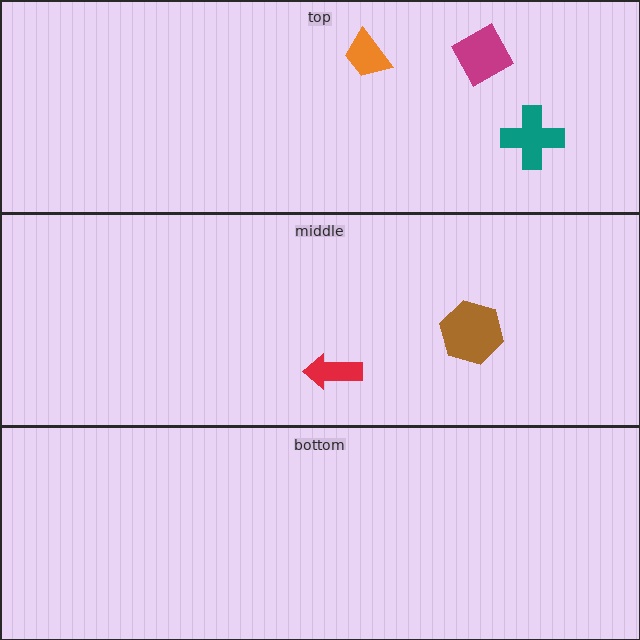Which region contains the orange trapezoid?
The top region.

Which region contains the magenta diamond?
The top region.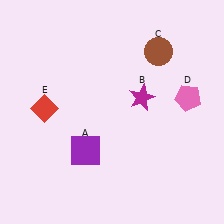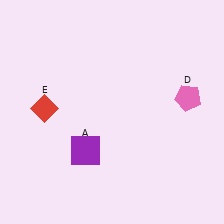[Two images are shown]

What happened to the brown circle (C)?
The brown circle (C) was removed in Image 2. It was in the top-right area of Image 1.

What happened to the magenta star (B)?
The magenta star (B) was removed in Image 2. It was in the top-right area of Image 1.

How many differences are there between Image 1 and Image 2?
There are 2 differences between the two images.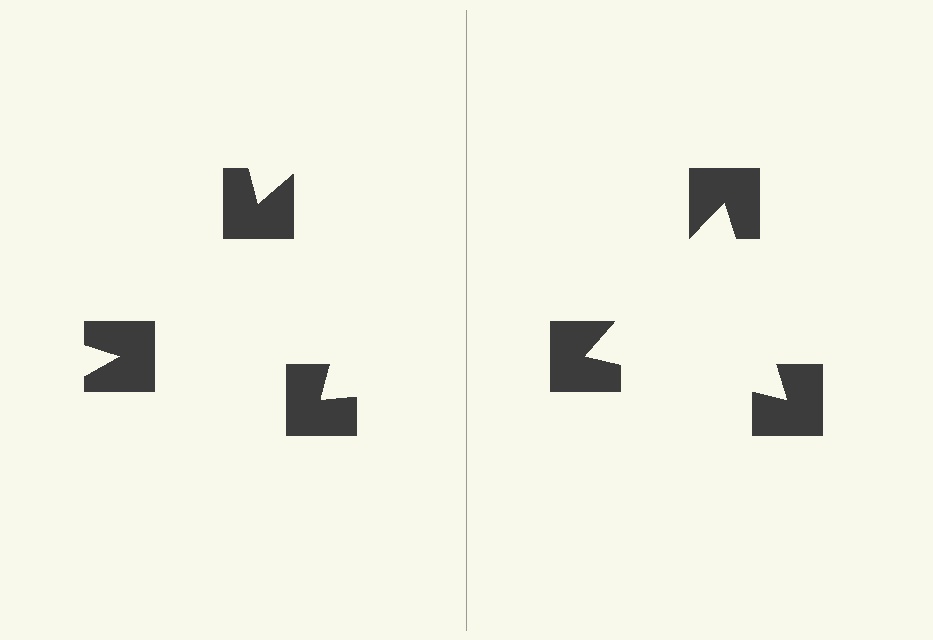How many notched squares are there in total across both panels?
6 — 3 on each side.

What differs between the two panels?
The notched squares are positioned identically on both sides; only the wedge orientations differ. On the right they align to a triangle; on the left they are misaligned.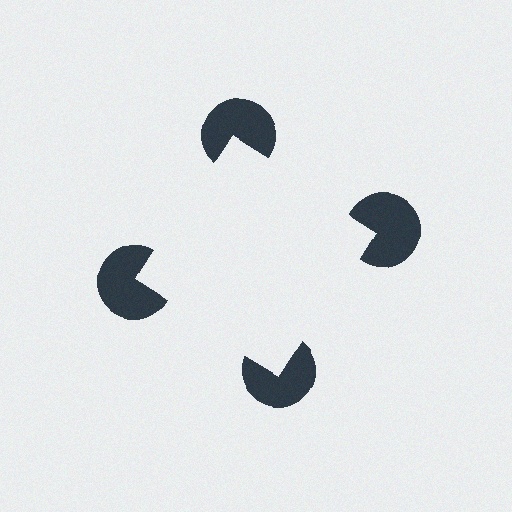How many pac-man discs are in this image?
There are 4 — one at each vertex of the illusory square.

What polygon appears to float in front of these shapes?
An illusory square — its edges are inferred from the aligned wedge cuts in the pac-man discs, not physically drawn.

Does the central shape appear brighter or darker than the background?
It typically appears slightly brighter than the background, even though no actual brightness change is drawn.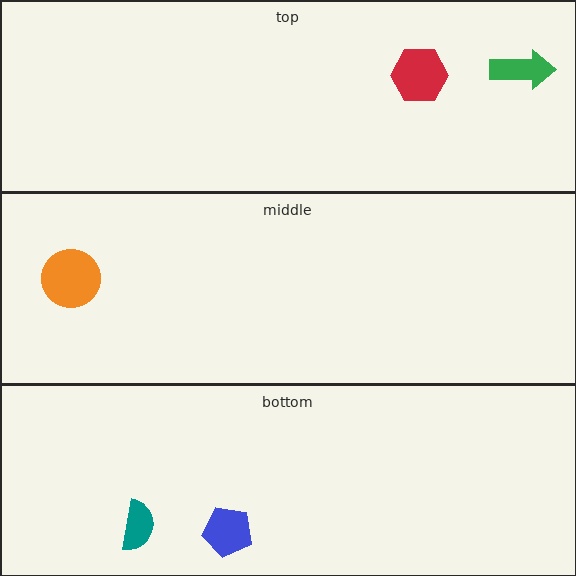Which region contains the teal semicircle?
The bottom region.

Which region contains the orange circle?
The middle region.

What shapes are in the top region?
The green arrow, the red hexagon.